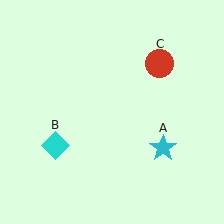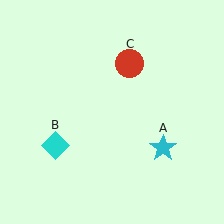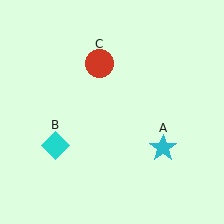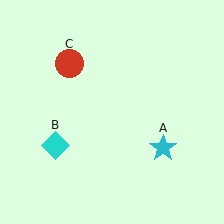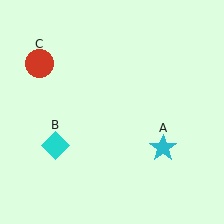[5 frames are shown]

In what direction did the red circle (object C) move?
The red circle (object C) moved left.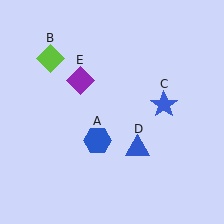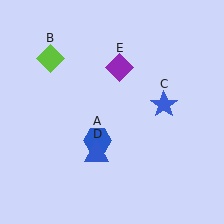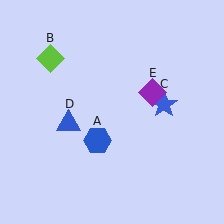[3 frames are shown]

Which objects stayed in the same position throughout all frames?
Blue hexagon (object A) and lime diamond (object B) and blue star (object C) remained stationary.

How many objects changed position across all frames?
2 objects changed position: blue triangle (object D), purple diamond (object E).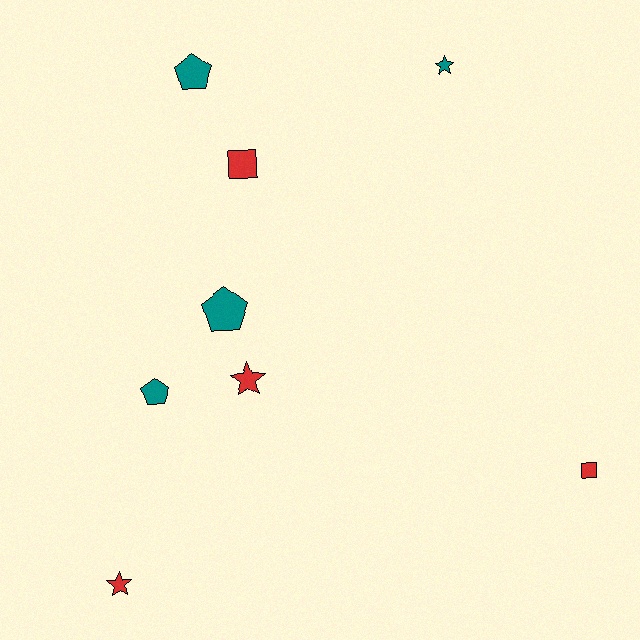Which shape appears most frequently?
Star, with 3 objects.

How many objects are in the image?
There are 8 objects.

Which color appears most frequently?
Red, with 4 objects.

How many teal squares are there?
There are no teal squares.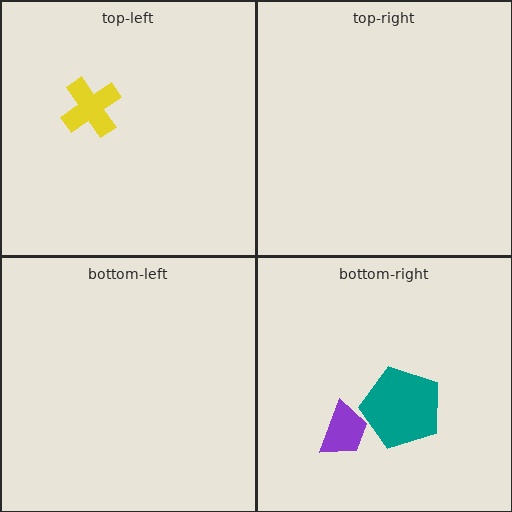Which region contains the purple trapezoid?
The bottom-right region.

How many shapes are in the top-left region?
1.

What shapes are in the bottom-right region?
The purple trapezoid, the teal pentagon.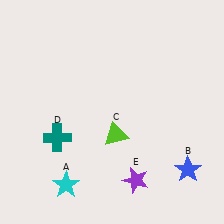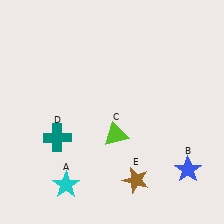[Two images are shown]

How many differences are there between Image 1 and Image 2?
There is 1 difference between the two images.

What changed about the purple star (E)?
In Image 1, E is purple. In Image 2, it changed to brown.